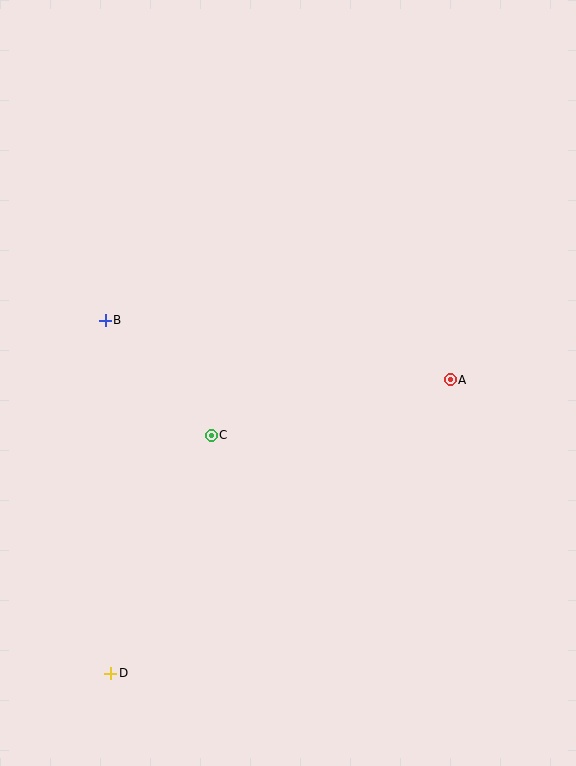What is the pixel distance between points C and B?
The distance between C and B is 157 pixels.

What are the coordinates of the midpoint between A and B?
The midpoint between A and B is at (278, 350).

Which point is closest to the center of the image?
Point C at (211, 435) is closest to the center.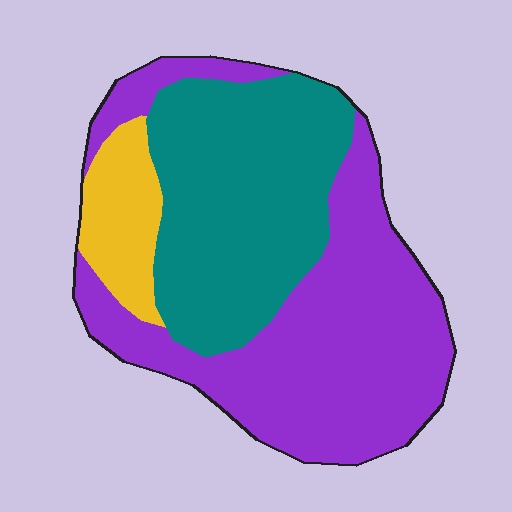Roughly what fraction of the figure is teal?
Teal covers roughly 40% of the figure.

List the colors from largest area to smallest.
From largest to smallest: purple, teal, yellow.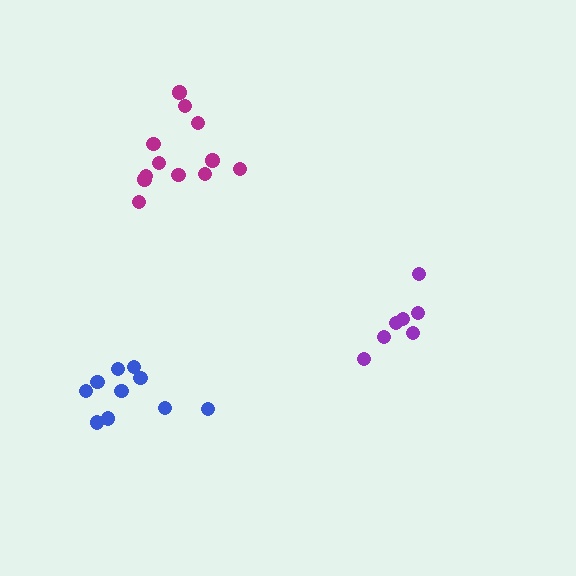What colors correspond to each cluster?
The clusters are colored: purple, blue, magenta.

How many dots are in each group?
Group 1: 7 dots, Group 2: 10 dots, Group 3: 12 dots (29 total).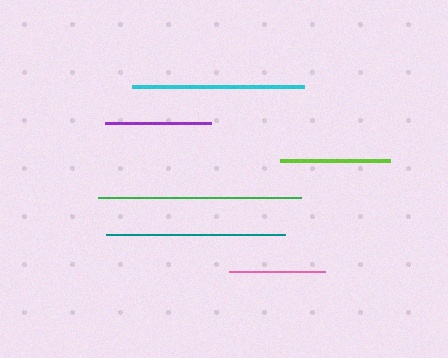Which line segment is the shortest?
The pink line is the shortest at approximately 96 pixels.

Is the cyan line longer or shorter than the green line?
The green line is longer than the cyan line.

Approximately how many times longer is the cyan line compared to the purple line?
The cyan line is approximately 1.6 times the length of the purple line.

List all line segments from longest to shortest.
From longest to shortest: green, teal, cyan, lime, purple, pink.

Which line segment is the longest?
The green line is the longest at approximately 203 pixels.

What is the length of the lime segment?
The lime segment is approximately 110 pixels long.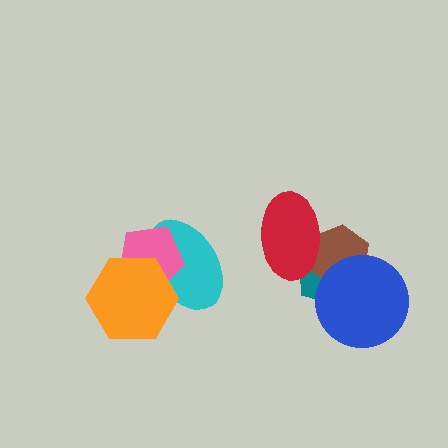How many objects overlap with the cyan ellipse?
2 objects overlap with the cyan ellipse.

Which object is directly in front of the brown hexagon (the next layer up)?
The red ellipse is directly in front of the brown hexagon.